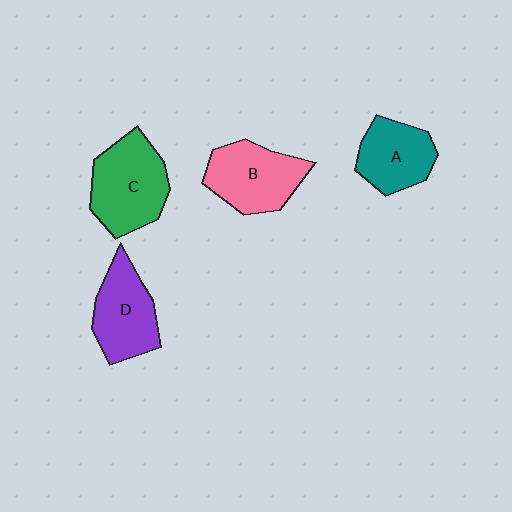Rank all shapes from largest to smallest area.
From largest to smallest: C (green), B (pink), D (purple), A (teal).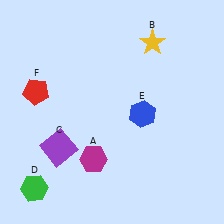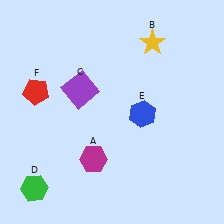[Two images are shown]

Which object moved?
The purple square (C) moved up.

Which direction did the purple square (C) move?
The purple square (C) moved up.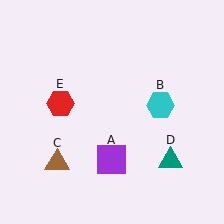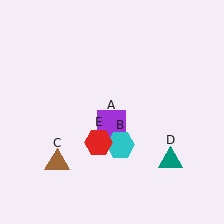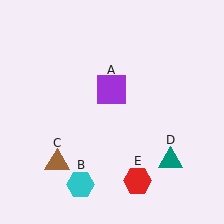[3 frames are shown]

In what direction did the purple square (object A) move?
The purple square (object A) moved up.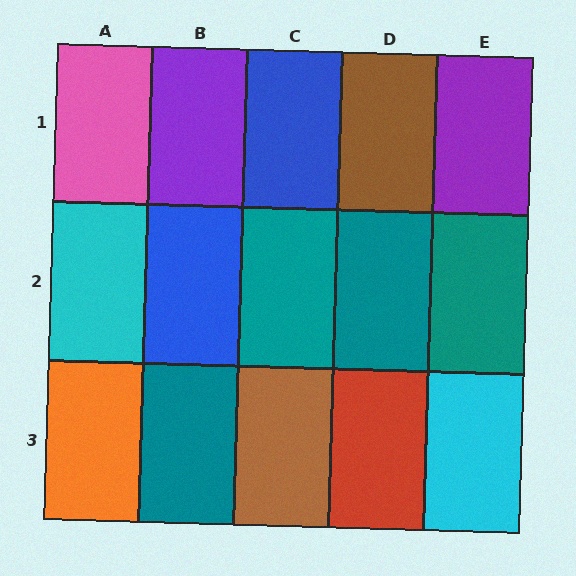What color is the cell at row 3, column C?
Brown.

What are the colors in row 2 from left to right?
Cyan, blue, teal, teal, teal.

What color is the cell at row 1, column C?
Blue.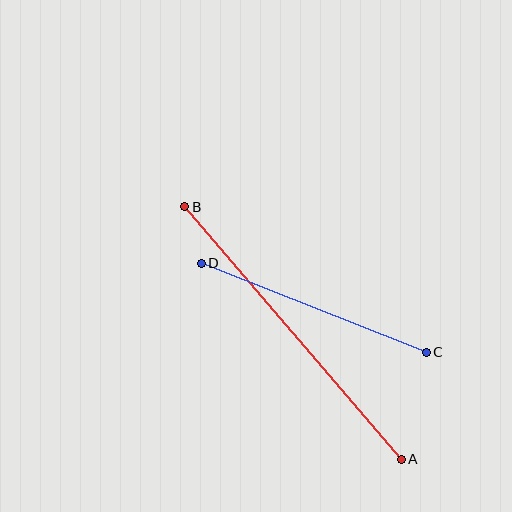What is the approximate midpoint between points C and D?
The midpoint is at approximately (314, 308) pixels.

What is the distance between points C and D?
The distance is approximately 242 pixels.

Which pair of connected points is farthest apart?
Points A and B are farthest apart.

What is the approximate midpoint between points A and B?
The midpoint is at approximately (293, 333) pixels.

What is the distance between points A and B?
The distance is approximately 332 pixels.